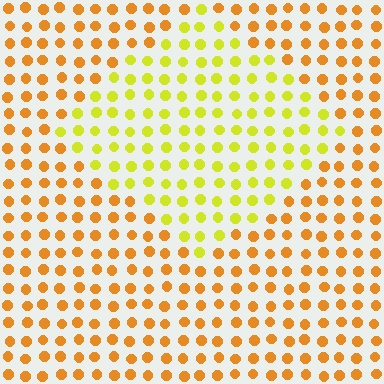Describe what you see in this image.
The image is filled with small orange elements in a uniform arrangement. A diamond-shaped region is visible where the elements are tinted to a slightly different hue, forming a subtle color boundary.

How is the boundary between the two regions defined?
The boundary is defined purely by a slight shift in hue (about 36 degrees). Spacing, size, and orientation are identical on both sides.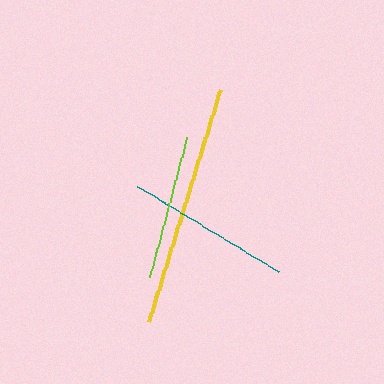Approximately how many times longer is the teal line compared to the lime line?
The teal line is approximately 1.1 times the length of the lime line.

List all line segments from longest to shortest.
From longest to shortest: yellow, teal, lime.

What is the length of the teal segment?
The teal segment is approximately 166 pixels long.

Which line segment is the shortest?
The lime line is the shortest at approximately 145 pixels.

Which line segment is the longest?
The yellow line is the longest at approximately 243 pixels.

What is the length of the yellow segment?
The yellow segment is approximately 243 pixels long.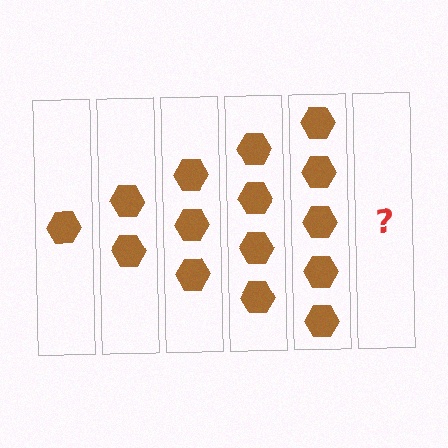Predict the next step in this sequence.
The next step is 6 hexagons.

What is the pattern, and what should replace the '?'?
The pattern is that each step adds one more hexagon. The '?' should be 6 hexagons.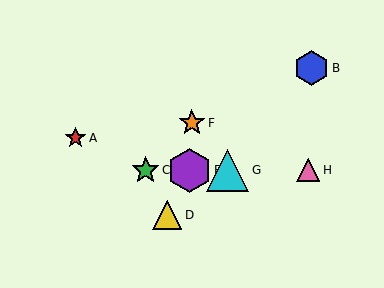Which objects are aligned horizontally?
Objects C, E, G, H are aligned horizontally.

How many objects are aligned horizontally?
4 objects (C, E, G, H) are aligned horizontally.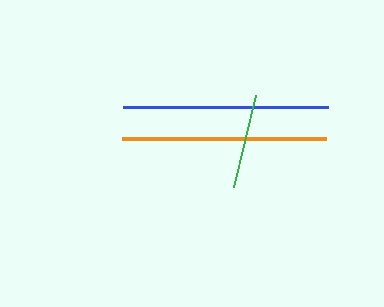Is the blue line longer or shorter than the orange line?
The blue line is longer than the orange line.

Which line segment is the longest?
The blue line is the longest at approximately 205 pixels.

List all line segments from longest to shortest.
From longest to shortest: blue, orange, green.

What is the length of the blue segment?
The blue segment is approximately 205 pixels long.